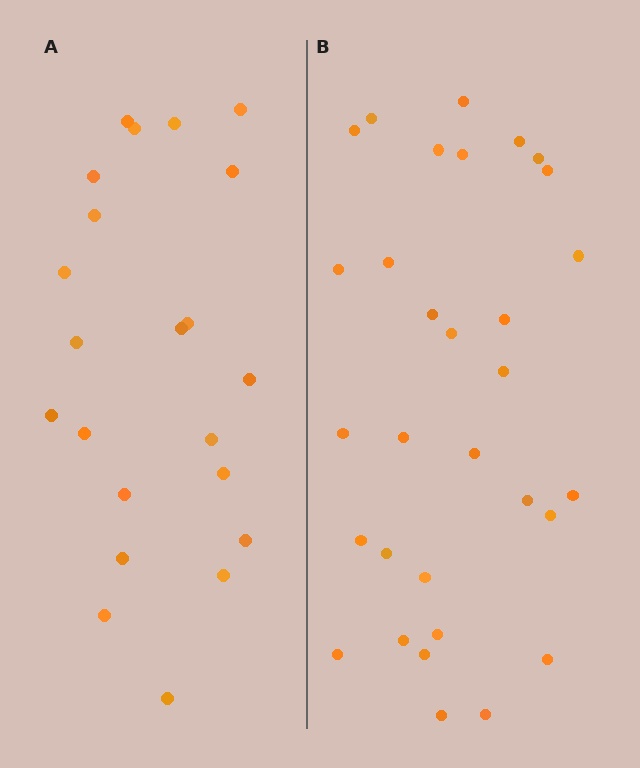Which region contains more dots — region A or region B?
Region B (the right region) has more dots.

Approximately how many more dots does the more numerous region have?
Region B has roughly 8 or so more dots than region A.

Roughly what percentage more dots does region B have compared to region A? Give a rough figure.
About 40% more.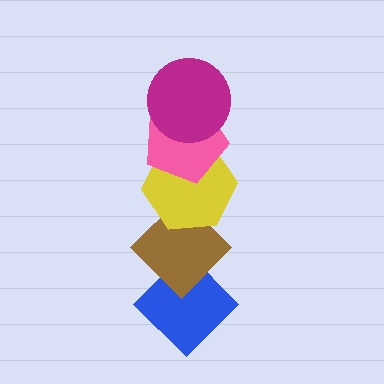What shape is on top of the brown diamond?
The yellow hexagon is on top of the brown diamond.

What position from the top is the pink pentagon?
The pink pentagon is 2nd from the top.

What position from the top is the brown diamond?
The brown diamond is 4th from the top.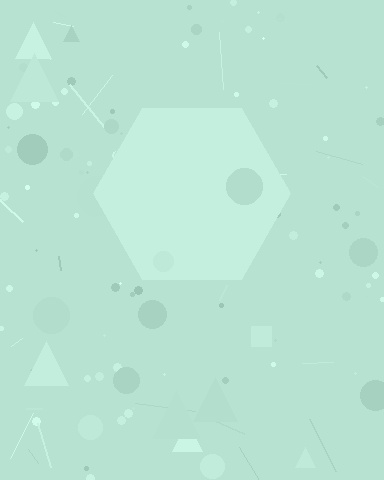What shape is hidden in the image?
A hexagon is hidden in the image.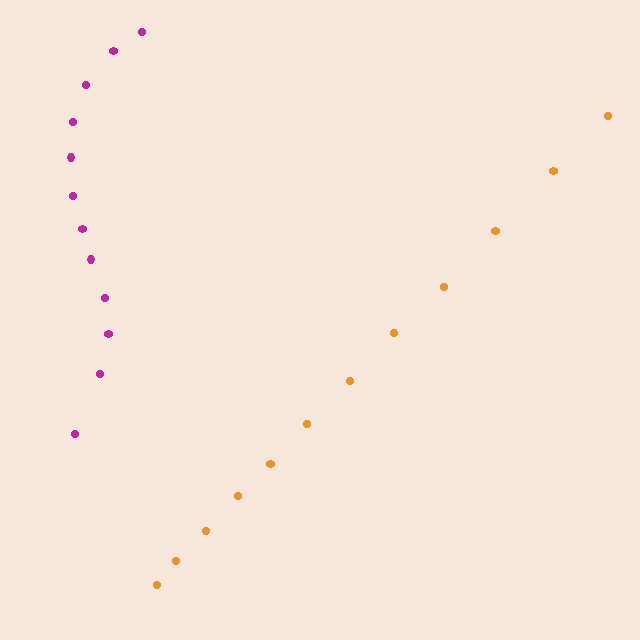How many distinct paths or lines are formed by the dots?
There are 2 distinct paths.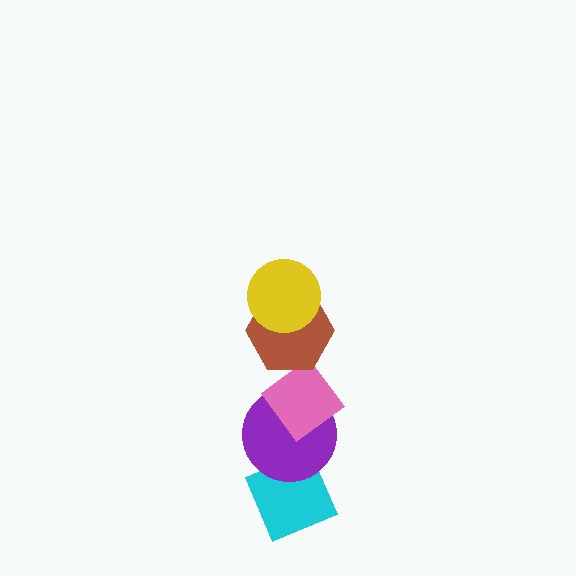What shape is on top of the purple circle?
The pink diamond is on top of the purple circle.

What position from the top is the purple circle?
The purple circle is 4th from the top.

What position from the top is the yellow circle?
The yellow circle is 1st from the top.